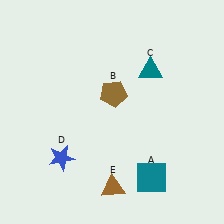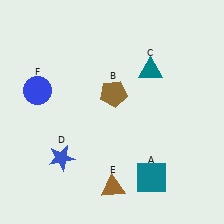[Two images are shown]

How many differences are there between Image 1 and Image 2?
There is 1 difference between the two images.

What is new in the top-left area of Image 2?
A blue circle (F) was added in the top-left area of Image 2.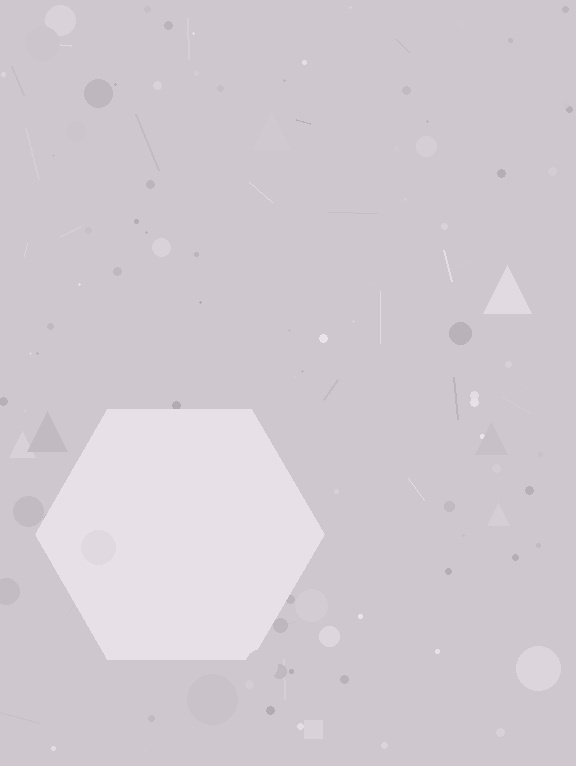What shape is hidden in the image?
A hexagon is hidden in the image.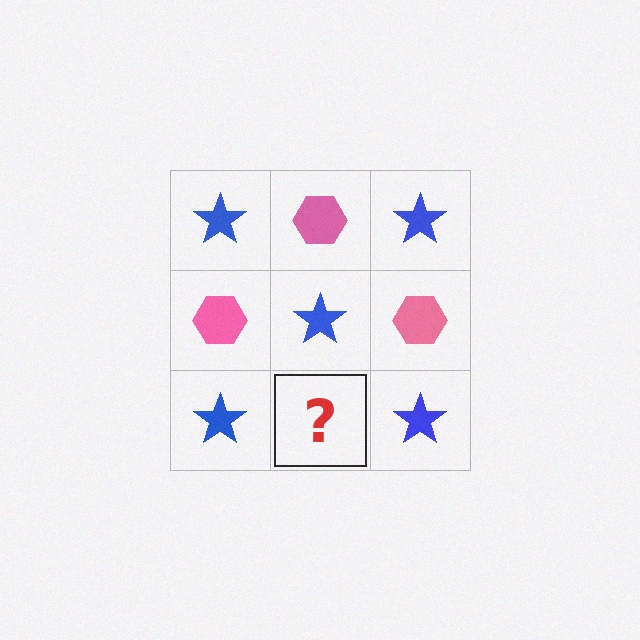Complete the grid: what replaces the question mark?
The question mark should be replaced with a pink hexagon.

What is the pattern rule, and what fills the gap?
The rule is that it alternates blue star and pink hexagon in a checkerboard pattern. The gap should be filled with a pink hexagon.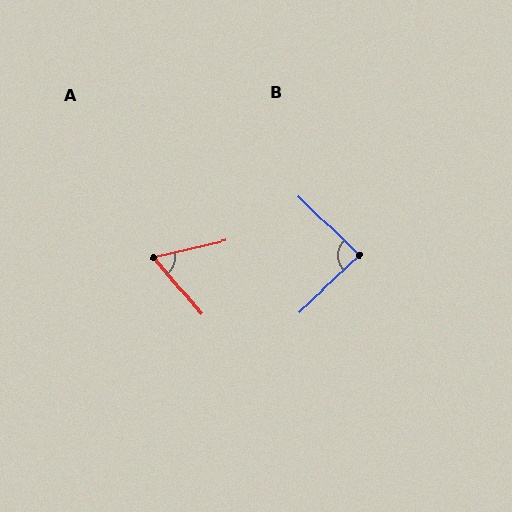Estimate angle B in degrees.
Approximately 88 degrees.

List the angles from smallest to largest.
A (63°), B (88°).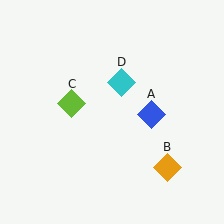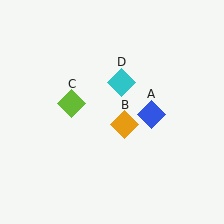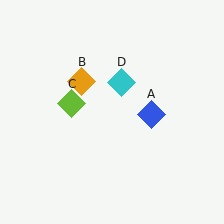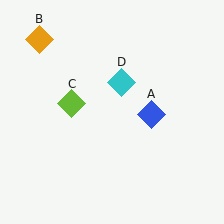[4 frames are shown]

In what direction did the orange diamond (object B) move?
The orange diamond (object B) moved up and to the left.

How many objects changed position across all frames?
1 object changed position: orange diamond (object B).